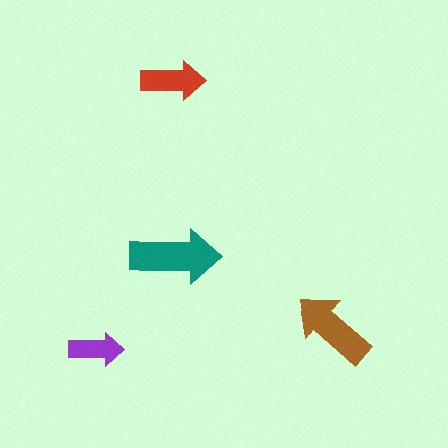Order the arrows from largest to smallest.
the teal one, the brown one, the red one, the purple one.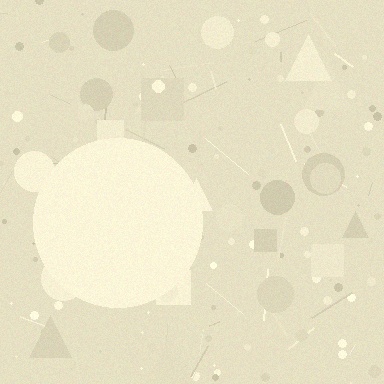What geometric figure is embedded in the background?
A circle is embedded in the background.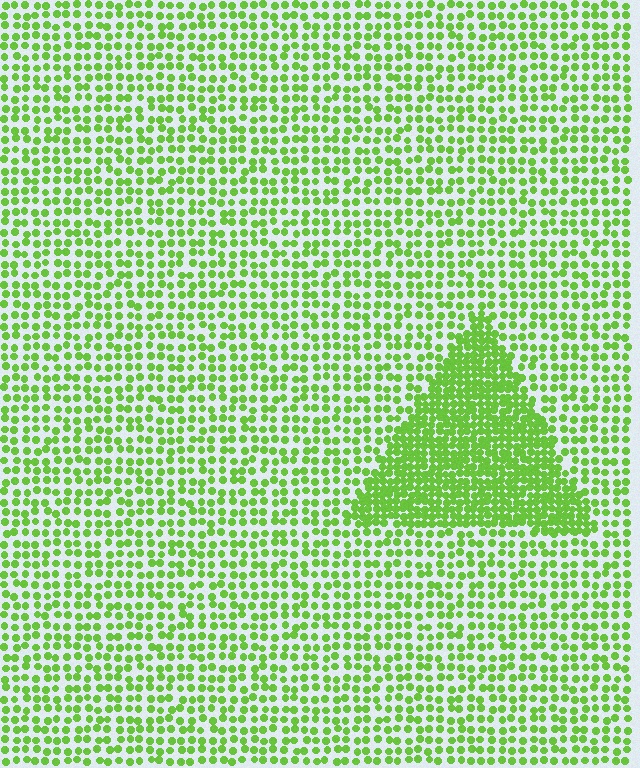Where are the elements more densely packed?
The elements are more densely packed inside the triangle boundary.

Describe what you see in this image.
The image contains small lime elements arranged at two different densities. A triangle-shaped region is visible where the elements are more densely packed than the surrounding area.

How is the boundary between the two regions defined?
The boundary is defined by a change in element density (approximately 2.2x ratio). All elements are the same color, size, and shape.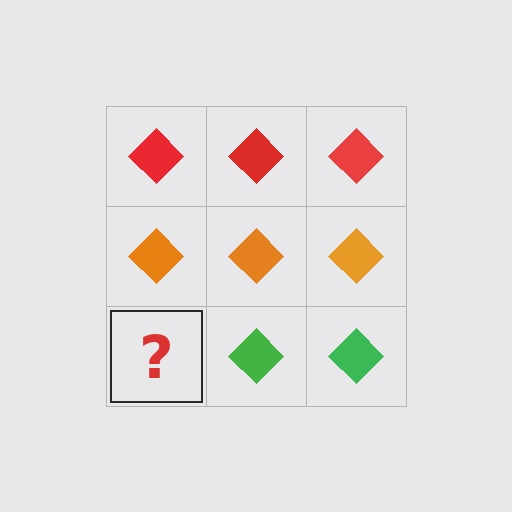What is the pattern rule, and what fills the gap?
The rule is that each row has a consistent color. The gap should be filled with a green diamond.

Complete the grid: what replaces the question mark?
The question mark should be replaced with a green diamond.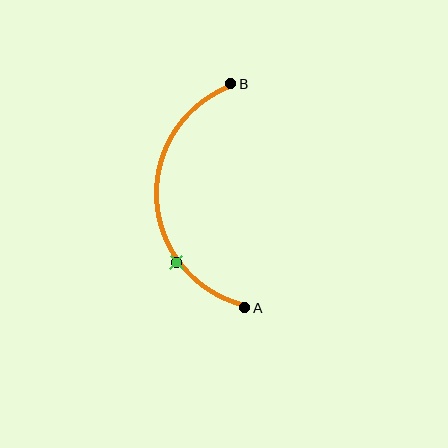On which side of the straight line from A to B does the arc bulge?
The arc bulges to the left of the straight line connecting A and B.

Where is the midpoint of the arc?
The arc midpoint is the point on the curve farthest from the straight line joining A and B. It sits to the left of that line.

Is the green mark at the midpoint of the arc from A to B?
No. The green mark lies on the arc but is closer to endpoint A. The arc midpoint would be at the point on the curve equidistant along the arc from both A and B.